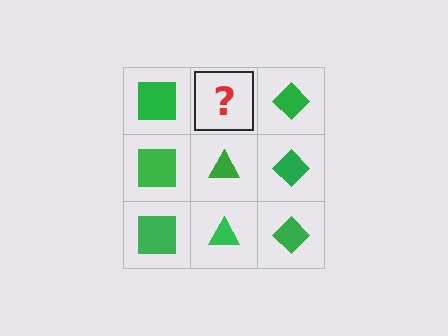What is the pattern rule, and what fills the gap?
The rule is that each column has a consistent shape. The gap should be filled with a green triangle.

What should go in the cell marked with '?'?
The missing cell should contain a green triangle.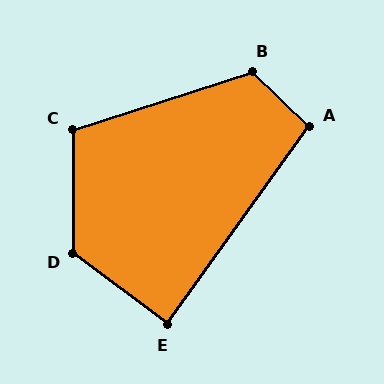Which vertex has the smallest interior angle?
E, at approximately 89 degrees.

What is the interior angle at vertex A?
Approximately 98 degrees (obtuse).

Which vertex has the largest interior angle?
D, at approximately 126 degrees.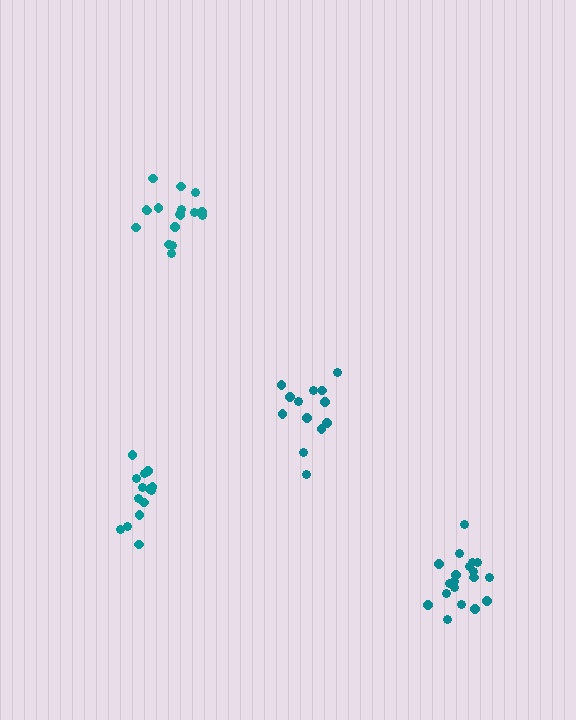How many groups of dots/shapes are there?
There are 4 groups.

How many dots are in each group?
Group 1: 17 dots, Group 2: 19 dots, Group 3: 14 dots, Group 4: 13 dots (63 total).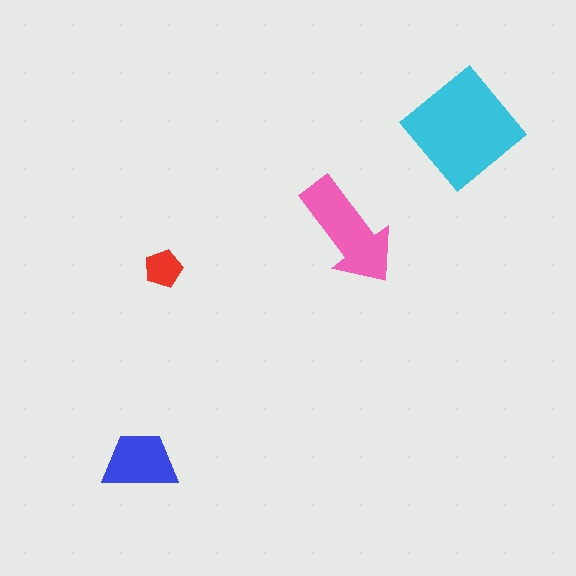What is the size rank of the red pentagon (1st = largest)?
4th.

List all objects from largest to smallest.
The cyan diamond, the pink arrow, the blue trapezoid, the red pentagon.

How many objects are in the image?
There are 4 objects in the image.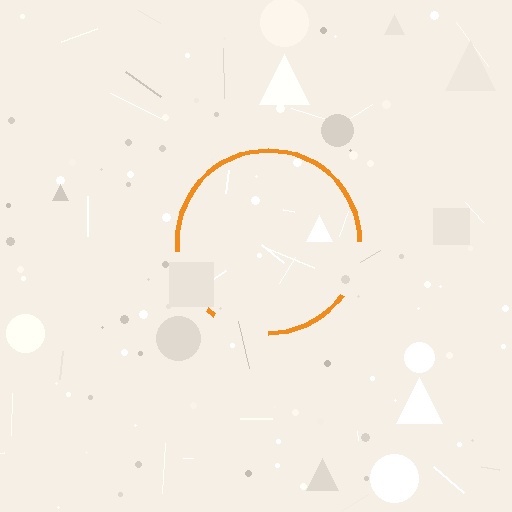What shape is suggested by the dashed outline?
The dashed outline suggests a circle.